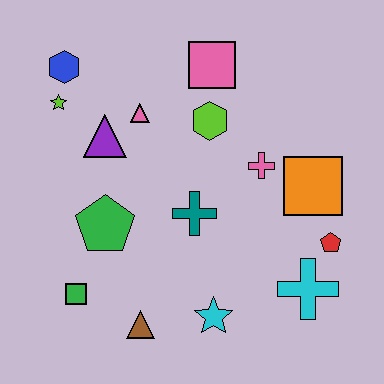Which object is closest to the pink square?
The lime hexagon is closest to the pink square.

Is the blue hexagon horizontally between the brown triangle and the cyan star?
No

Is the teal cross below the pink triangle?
Yes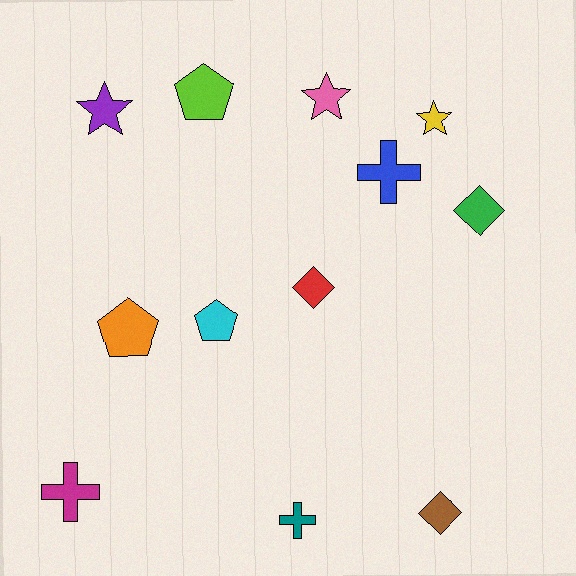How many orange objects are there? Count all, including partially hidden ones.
There is 1 orange object.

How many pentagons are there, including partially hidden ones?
There are 3 pentagons.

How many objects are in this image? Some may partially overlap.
There are 12 objects.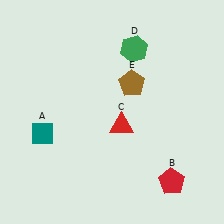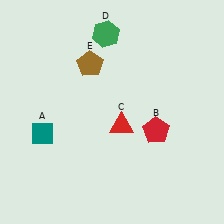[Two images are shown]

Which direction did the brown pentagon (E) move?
The brown pentagon (E) moved left.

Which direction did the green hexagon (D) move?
The green hexagon (D) moved left.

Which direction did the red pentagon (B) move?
The red pentagon (B) moved up.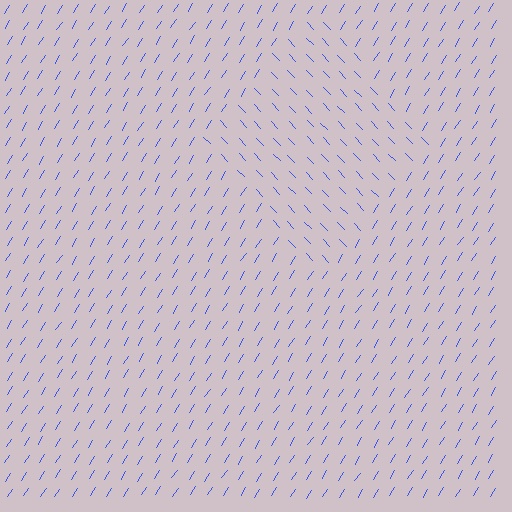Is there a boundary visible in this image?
Yes, there is a texture boundary formed by a change in line orientation.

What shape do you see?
I see a diamond.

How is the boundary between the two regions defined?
The boundary is defined purely by a change in line orientation (approximately 75 degrees difference). All lines are the same color and thickness.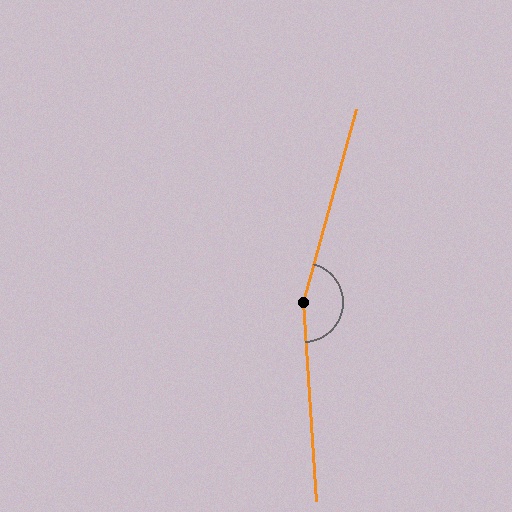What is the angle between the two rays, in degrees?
Approximately 161 degrees.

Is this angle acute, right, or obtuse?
It is obtuse.